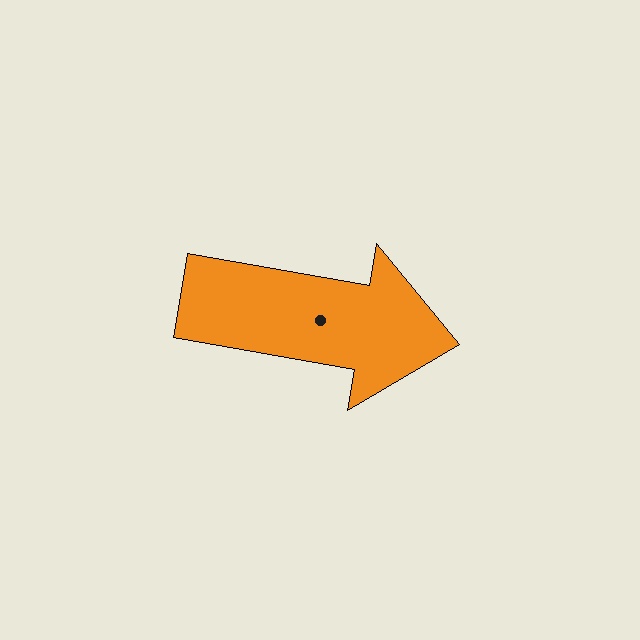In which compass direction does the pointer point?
East.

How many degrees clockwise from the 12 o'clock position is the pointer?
Approximately 100 degrees.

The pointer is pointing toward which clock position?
Roughly 3 o'clock.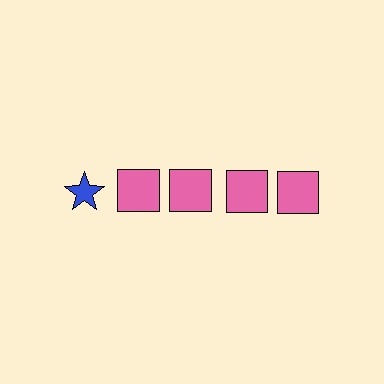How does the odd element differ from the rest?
It differs in both color (blue instead of pink) and shape (star instead of square).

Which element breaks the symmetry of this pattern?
The blue star in the top row, leftmost column breaks the symmetry. All other shapes are pink squares.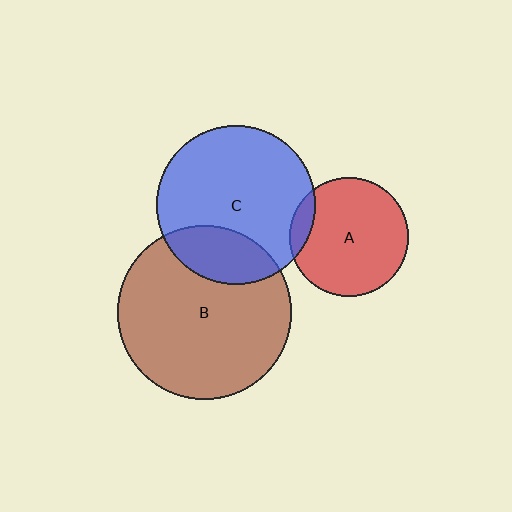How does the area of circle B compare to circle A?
Approximately 2.1 times.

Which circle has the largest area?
Circle B (brown).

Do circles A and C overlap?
Yes.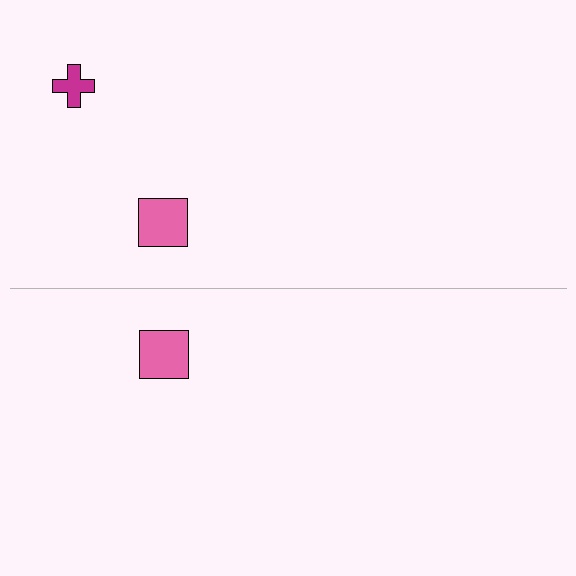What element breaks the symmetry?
A magenta cross is missing from the bottom side.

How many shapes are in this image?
There are 3 shapes in this image.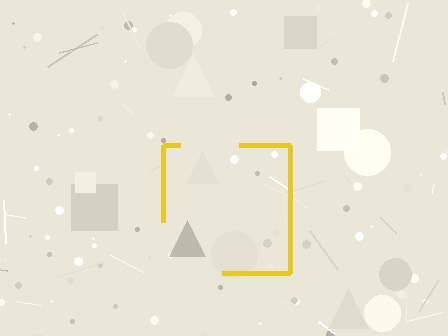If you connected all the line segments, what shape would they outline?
They would outline a square.